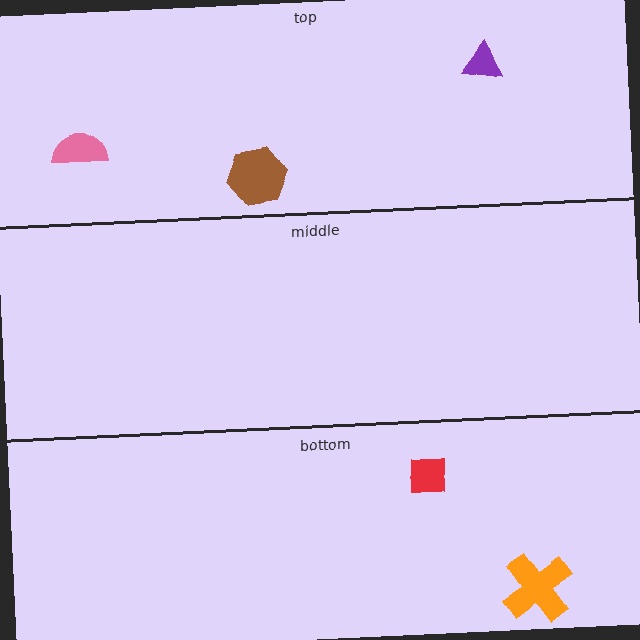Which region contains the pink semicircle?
The top region.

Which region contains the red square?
The bottom region.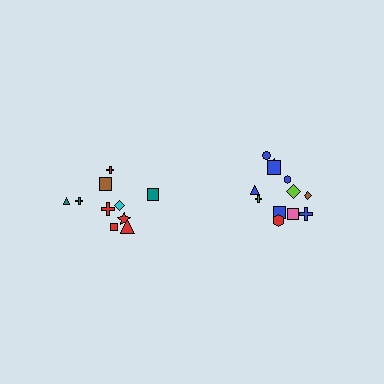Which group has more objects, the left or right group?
The right group.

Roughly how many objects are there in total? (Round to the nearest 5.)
Roughly 20 objects in total.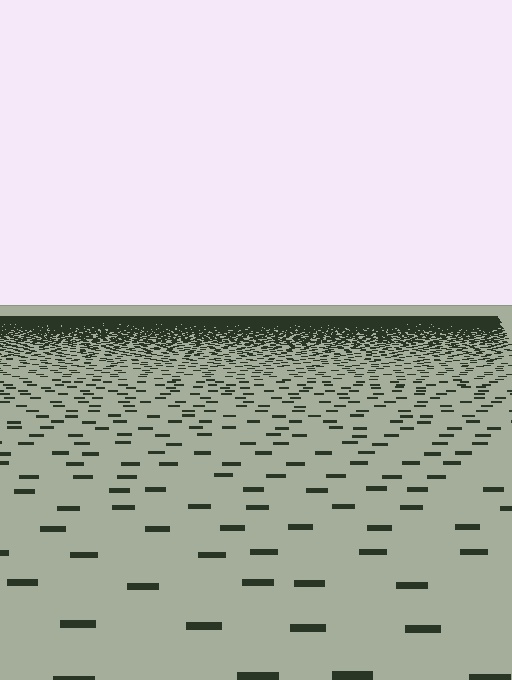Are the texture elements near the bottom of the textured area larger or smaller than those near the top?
Larger. Near the bottom, elements are closer to the viewer and appear at a bigger on-screen size.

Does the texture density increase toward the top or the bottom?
Density increases toward the top.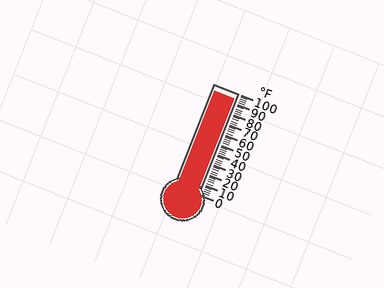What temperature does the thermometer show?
The thermometer shows approximately 94°F.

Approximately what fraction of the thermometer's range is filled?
The thermometer is filled to approximately 95% of its range.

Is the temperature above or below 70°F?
The temperature is above 70°F.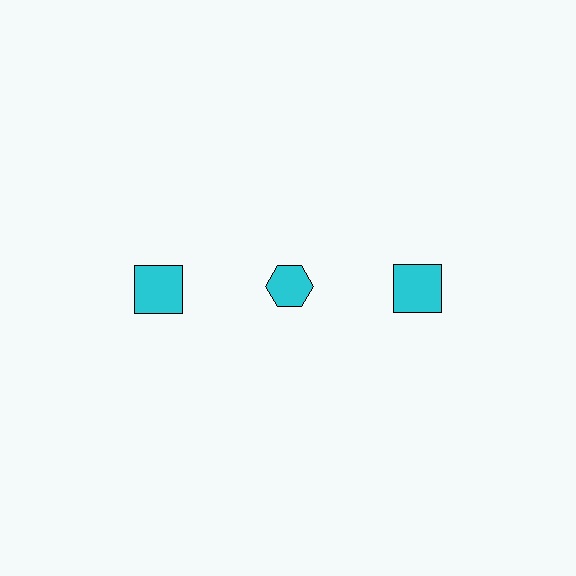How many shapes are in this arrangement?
There are 3 shapes arranged in a grid pattern.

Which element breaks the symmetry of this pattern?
The cyan hexagon in the top row, second from left column breaks the symmetry. All other shapes are cyan squares.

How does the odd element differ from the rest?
It has a different shape: hexagon instead of square.